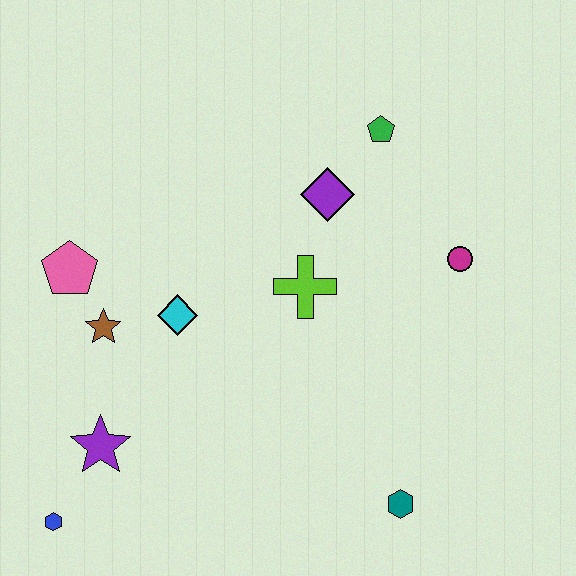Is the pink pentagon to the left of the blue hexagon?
No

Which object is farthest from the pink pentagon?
The teal hexagon is farthest from the pink pentagon.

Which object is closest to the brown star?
The pink pentagon is closest to the brown star.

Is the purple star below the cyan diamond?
Yes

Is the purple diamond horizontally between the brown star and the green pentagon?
Yes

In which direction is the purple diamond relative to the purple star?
The purple diamond is above the purple star.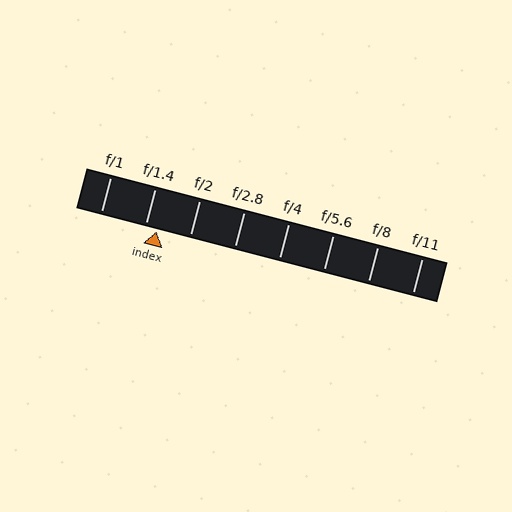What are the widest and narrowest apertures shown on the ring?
The widest aperture shown is f/1 and the narrowest is f/11.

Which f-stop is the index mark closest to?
The index mark is closest to f/1.4.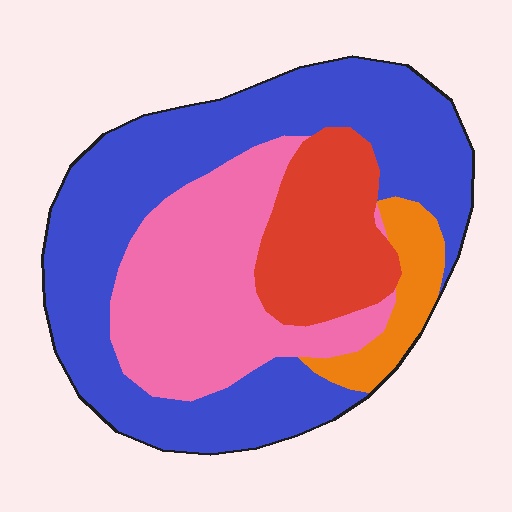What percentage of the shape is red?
Red takes up about one sixth (1/6) of the shape.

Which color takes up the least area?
Orange, at roughly 10%.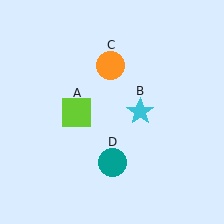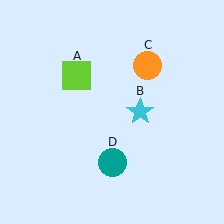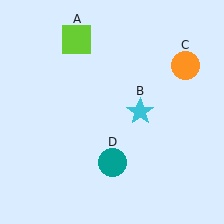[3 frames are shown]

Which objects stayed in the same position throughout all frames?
Cyan star (object B) and teal circle (object D) remained stationary.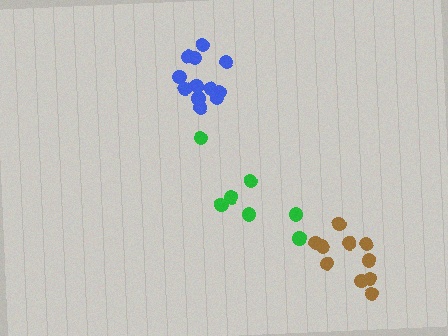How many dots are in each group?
Group 1: 10 dots, Group 2: 7 dots, Group 3: 12 dots (29 total).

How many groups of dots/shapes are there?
There are 3 groups.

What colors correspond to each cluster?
The clusters are colored: brown, green, blue.